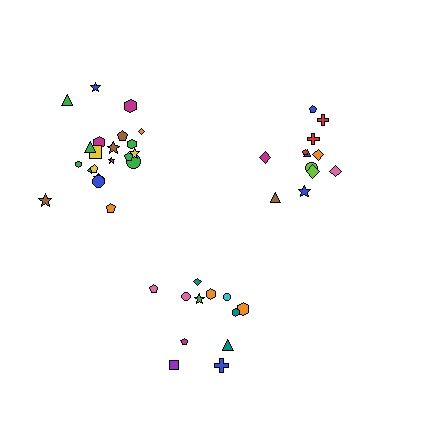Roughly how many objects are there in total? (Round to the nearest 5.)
Roughly 45 objects in total.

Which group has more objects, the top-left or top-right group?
The top-left group.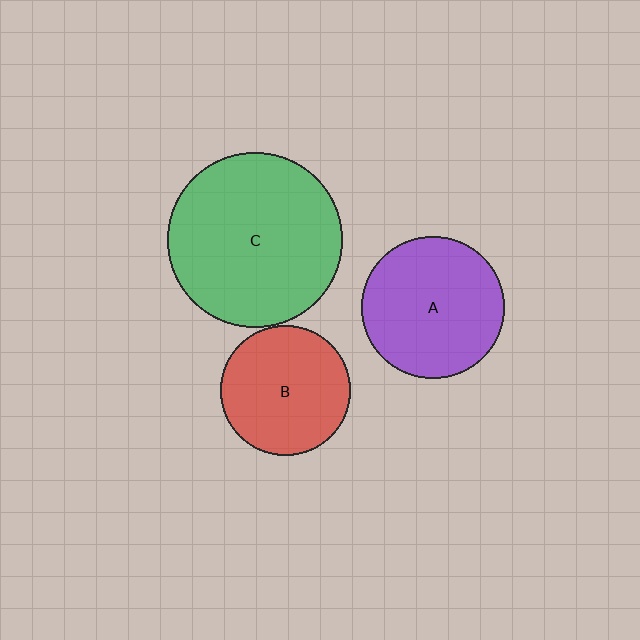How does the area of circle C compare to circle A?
Approximately 1.5 times.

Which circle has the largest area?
Circle C (green).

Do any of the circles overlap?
No, none of the circles overlap.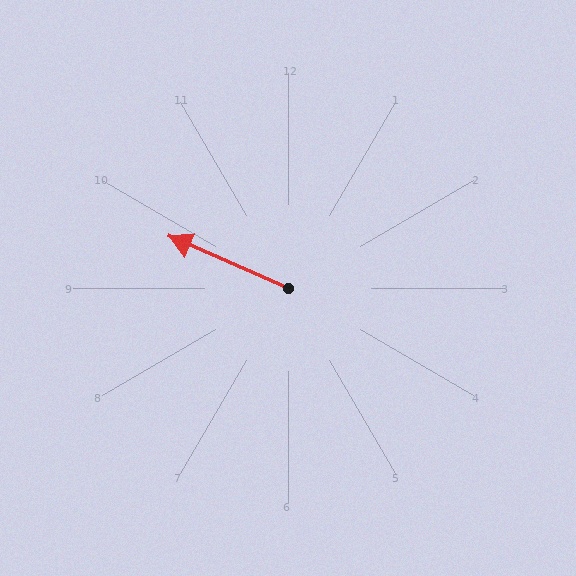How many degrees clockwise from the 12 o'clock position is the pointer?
Approximately 294 degrees.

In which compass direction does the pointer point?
Northwest.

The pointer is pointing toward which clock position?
Roughly 10 o'clock.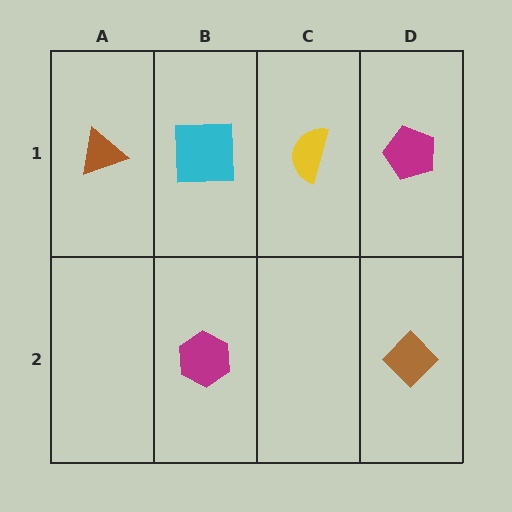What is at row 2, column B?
A magenta hexagon.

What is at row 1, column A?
A brown triangle.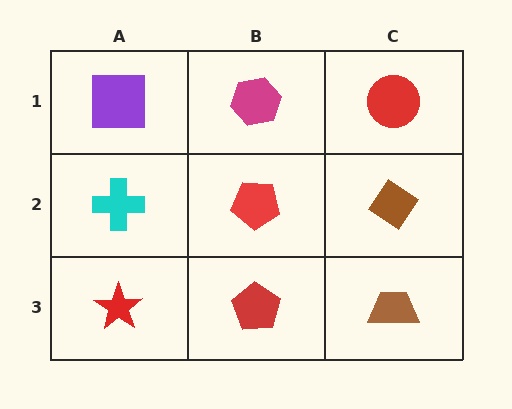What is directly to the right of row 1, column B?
A red circle.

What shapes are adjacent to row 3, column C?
A brown diamond (row 2, column C), a red pentagon (row 3, column B).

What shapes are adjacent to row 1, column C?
A brown diamond (row 2, column C), a magenta hexagon (row 1, column B).